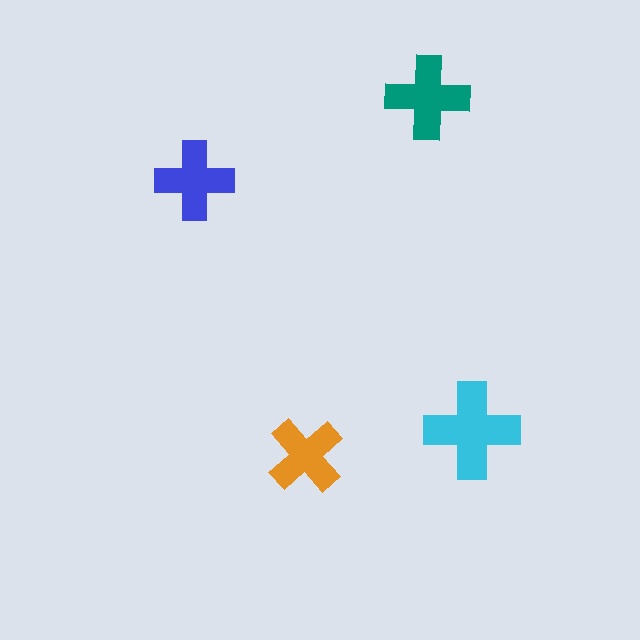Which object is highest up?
The teal cross is topmost.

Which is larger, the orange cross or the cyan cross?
The cyan one.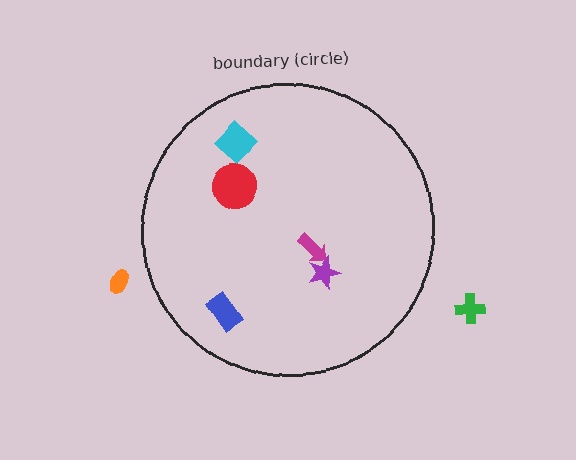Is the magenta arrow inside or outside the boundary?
Inside.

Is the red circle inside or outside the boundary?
Inside.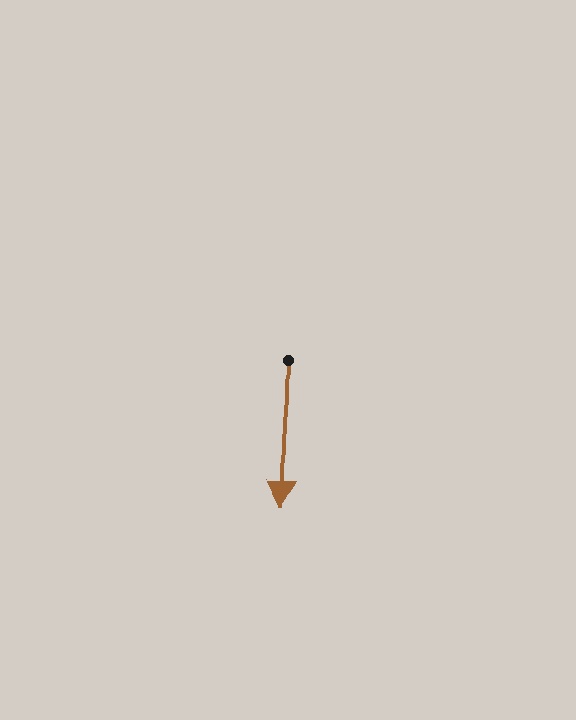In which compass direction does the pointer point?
South.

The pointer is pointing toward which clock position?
Roughly 6 o'clock.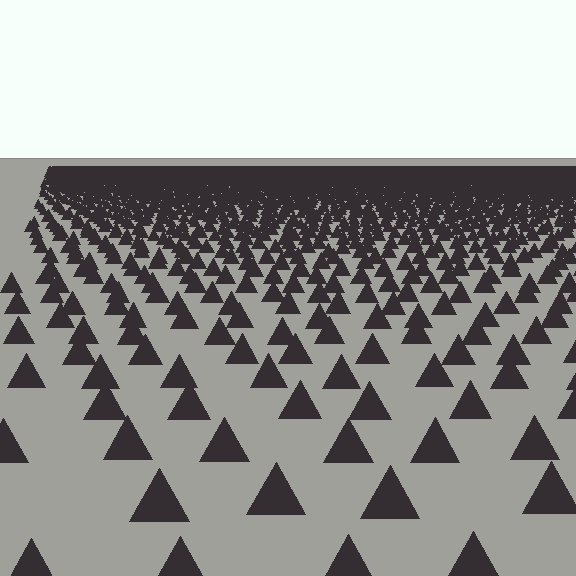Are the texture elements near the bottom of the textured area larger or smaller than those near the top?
Larger. Near the bottom, elements are closer to the viewer and appear at a bigger on-screen size.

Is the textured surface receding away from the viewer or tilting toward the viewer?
The surface is receding away from the viewer. Texture elements get smaller and denser toward the top.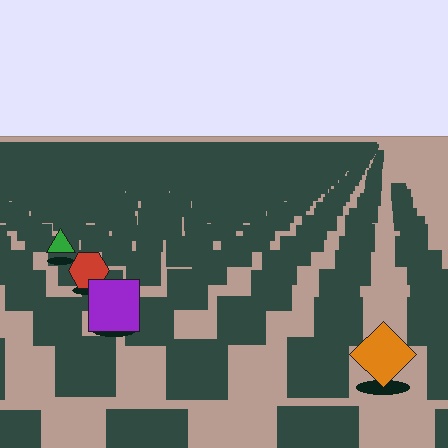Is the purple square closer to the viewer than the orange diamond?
No. The orange diamond is closer — you can tell from the texture gradient: the ground texture is coarser near it.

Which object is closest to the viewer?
The orange diamond is closest. The texture marks near it are larger and more spread out.